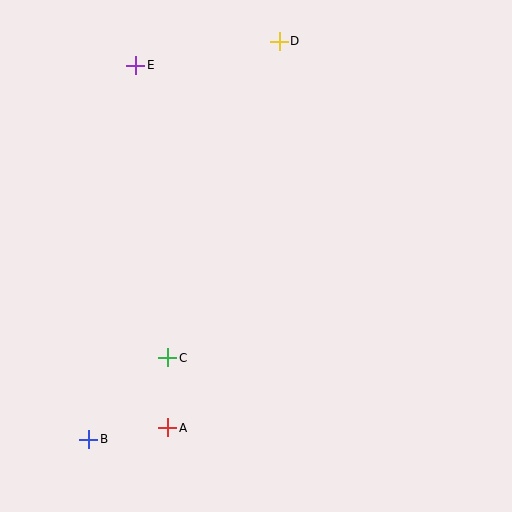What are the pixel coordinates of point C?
Point C is at (168, 358).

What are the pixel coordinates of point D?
Point D is at (279, 41).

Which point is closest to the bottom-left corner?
Point B is closest to the bottom-left corner.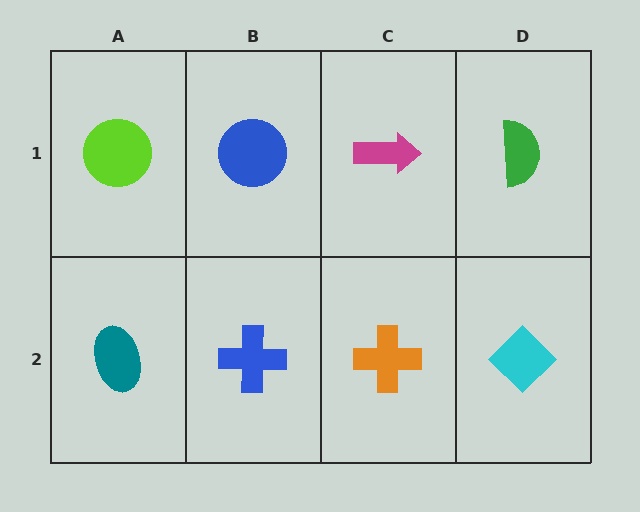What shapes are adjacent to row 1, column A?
A teal ellipse (row 2, column A), a blue circle (row 1, column B).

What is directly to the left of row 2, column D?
An orange cross.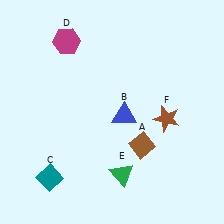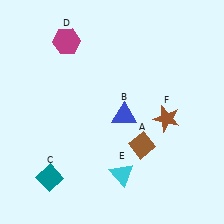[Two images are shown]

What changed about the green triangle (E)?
In Image 1, E is green. In Image 2, it changed to cyan.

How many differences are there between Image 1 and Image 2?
There is 1 difference between the two images.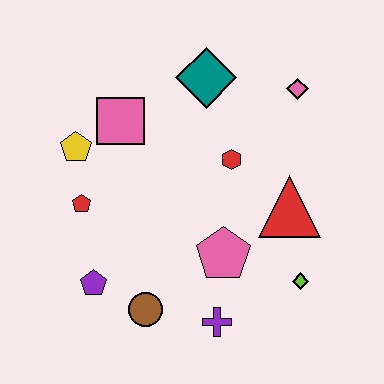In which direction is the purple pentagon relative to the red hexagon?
The purple pentagon is to the left of the red hexagon.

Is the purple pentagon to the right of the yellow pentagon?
Yes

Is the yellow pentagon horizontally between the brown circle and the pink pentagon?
No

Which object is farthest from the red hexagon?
The purple pentagon is farthest from the red hexagon.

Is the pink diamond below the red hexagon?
No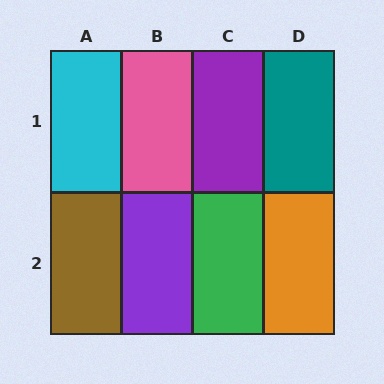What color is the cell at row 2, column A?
Brown.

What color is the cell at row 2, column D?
Orange.